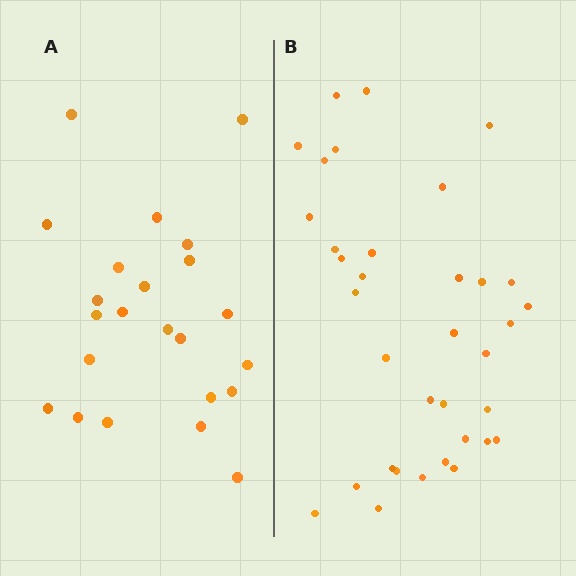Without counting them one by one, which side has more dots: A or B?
Region B (the right region) has more dots.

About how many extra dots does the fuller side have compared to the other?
Region B has roughly 12 or so more dots than region A.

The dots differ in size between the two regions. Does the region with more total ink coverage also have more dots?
No. Region A has more total ink coverage because its dots are larger, but region B actually contains more individual dots. Total area can be misleading — the number of items is what matters here.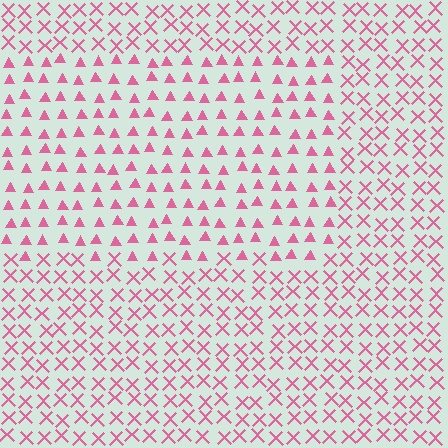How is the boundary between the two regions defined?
The boundary is defined by a change in element shape: triangles inside vs. X marks outside. All elements share the same color and spacing.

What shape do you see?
I see a rectangle.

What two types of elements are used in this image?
The image uses triangles inside the rectangle region and X marks outside it.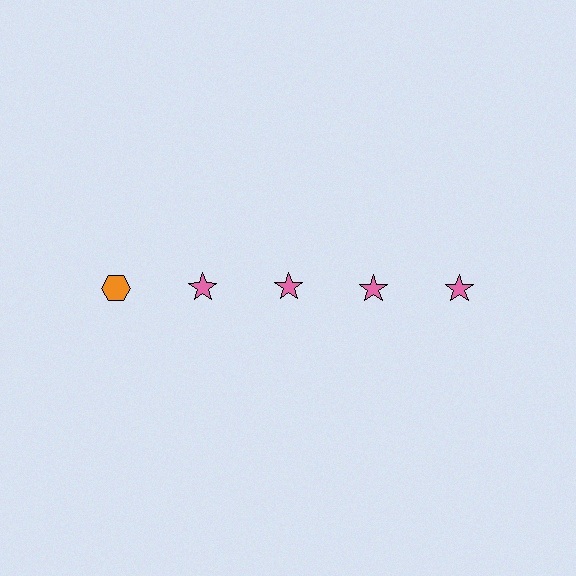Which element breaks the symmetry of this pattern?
The orange hexagon in the top row, leftmost column breaks the symmetry. All other shapes are pink stars.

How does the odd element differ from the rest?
It differs in both color (orange instead of pink) and shape (hexagon instead of star).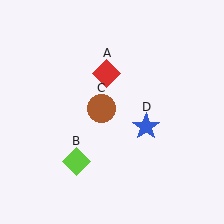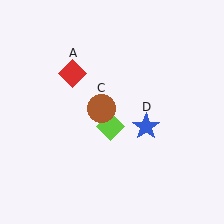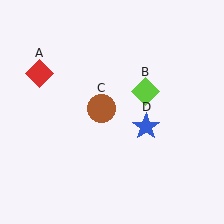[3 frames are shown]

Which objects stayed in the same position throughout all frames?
Brown circle (object C) and blue star (object D) remained stationary.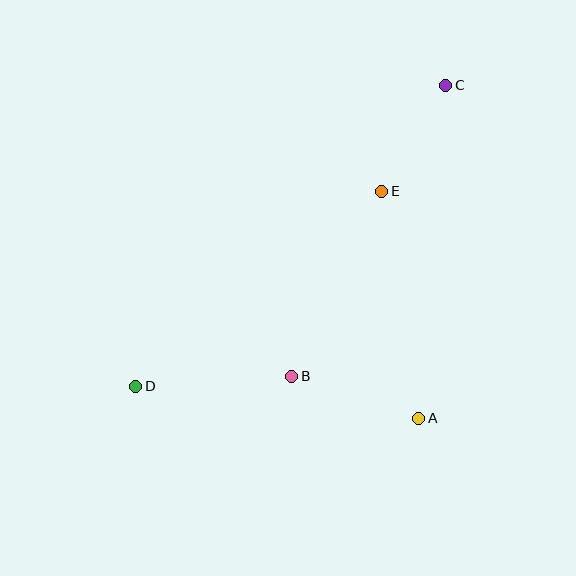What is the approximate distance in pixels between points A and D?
The distance between A and D is approximately 285 pixels.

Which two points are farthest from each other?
Points C and D are farthest from each other.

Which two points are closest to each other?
Points C and E are closest to each other.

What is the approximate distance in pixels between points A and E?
The distance between A and E is approximately 230 pixels.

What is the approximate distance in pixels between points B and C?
The distance between B and C is approximately 330 pixels.